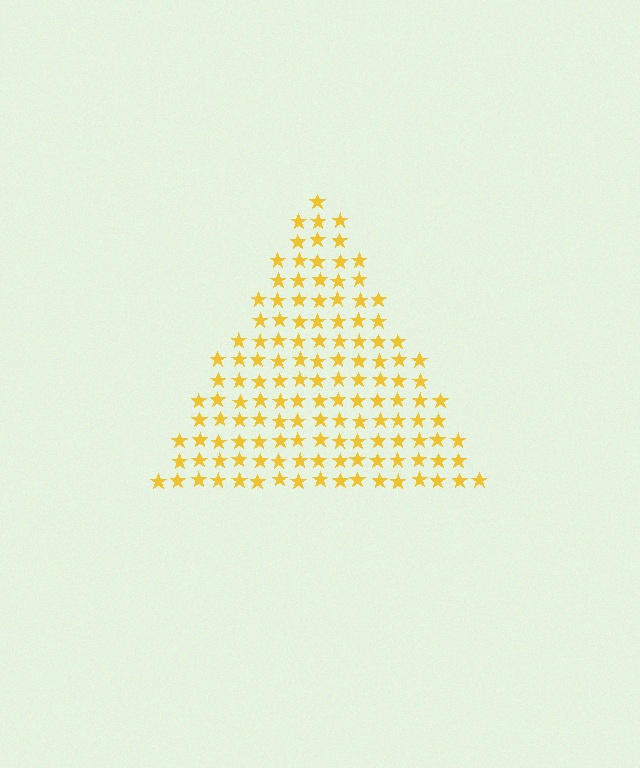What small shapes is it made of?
It is made of small stars.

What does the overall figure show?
The overall figure shows a triangle.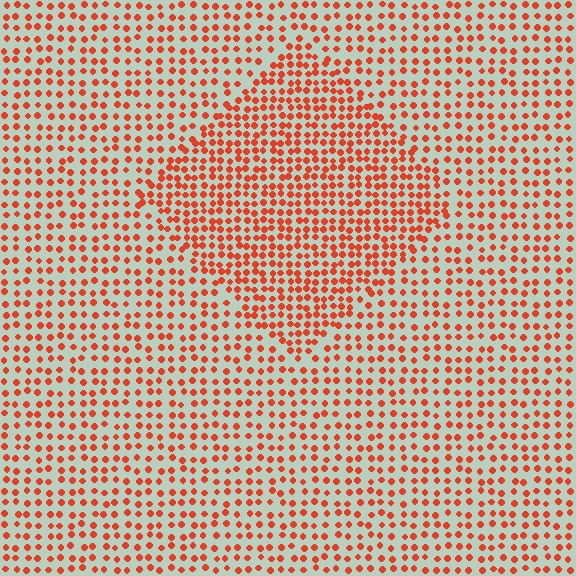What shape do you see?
I see a diamond.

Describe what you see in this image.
The image contains small red elements arranged at two different densities. A diamond-shaped region is visible where the elements are more densely packed than the surrounding area.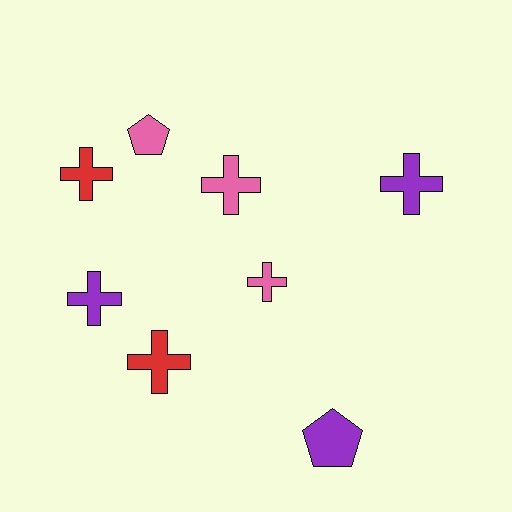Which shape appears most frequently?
Cross, with 6 objects.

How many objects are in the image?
There are 8 objects.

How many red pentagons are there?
There are no red pentagons.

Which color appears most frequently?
Pink, with 3 objects.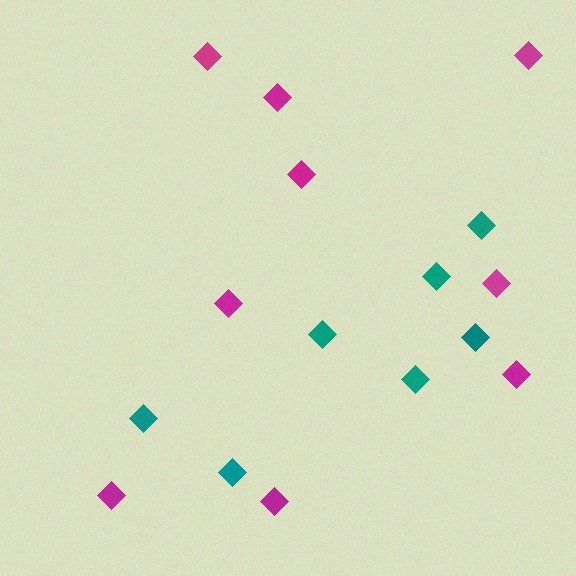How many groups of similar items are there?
There are 2 groups: one group of teal diamonds (7) and one group of magenta diamonds (9).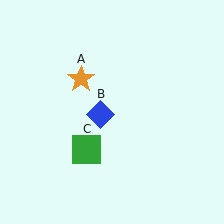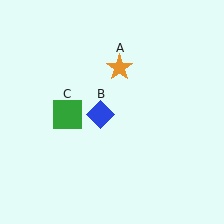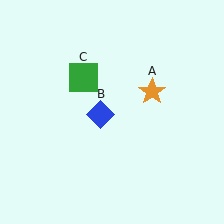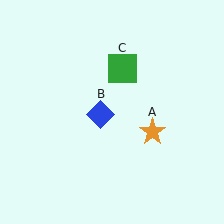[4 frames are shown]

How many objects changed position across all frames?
2 objects changed position: orange star (object A), green square (object C).